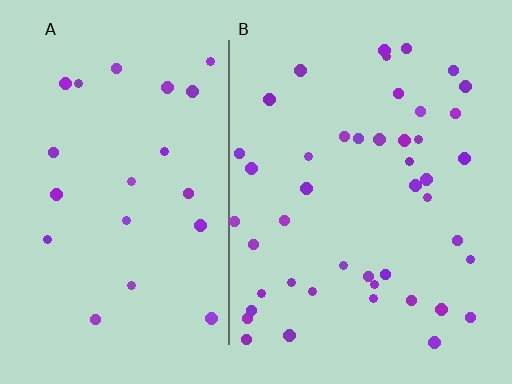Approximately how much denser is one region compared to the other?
Approximately 2.0× — region B over region A.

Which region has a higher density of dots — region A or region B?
B (the right).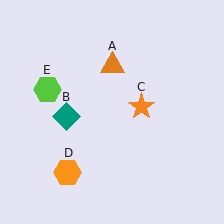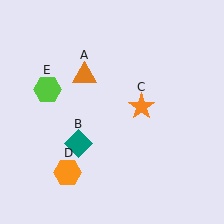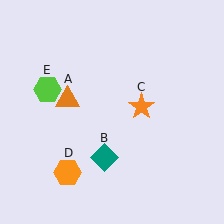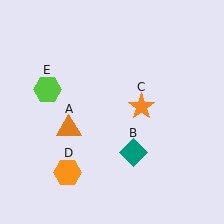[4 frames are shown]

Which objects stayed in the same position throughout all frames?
Orange star (object C) and orange hexagon (object D) and lime hexagon (object E) remained stationary.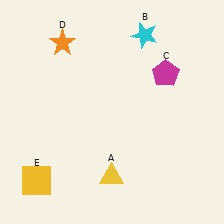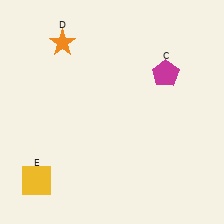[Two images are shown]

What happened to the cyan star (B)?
The cyan star (B) was removed in Image 2. It was in the top-right area of Image 1.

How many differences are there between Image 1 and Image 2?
There are 2 differences between the two images.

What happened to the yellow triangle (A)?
The yellow triangle (A) was removed in Image 2. It was in the bottom-left area of Image 1.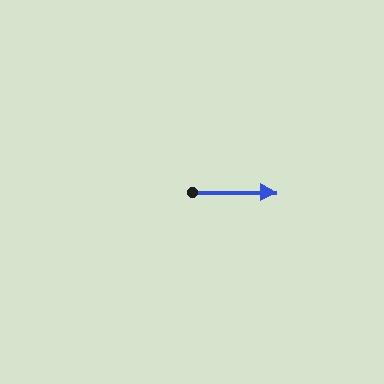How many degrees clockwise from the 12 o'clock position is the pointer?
Approximately 90 degrees.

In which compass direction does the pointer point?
East.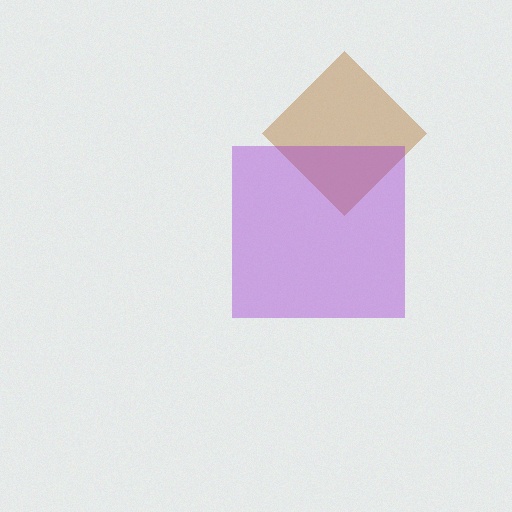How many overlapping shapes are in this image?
There are 2 overlapping shapes in the image.